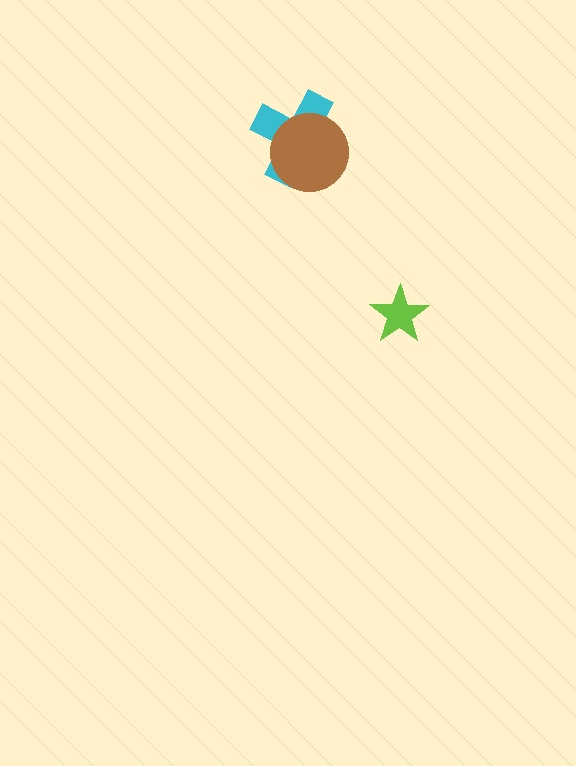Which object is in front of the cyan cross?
The brown circle is in front of the cyan cross.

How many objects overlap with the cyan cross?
1 object overlaps with the cyan cross.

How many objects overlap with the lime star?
0 objects overlap with the lime star.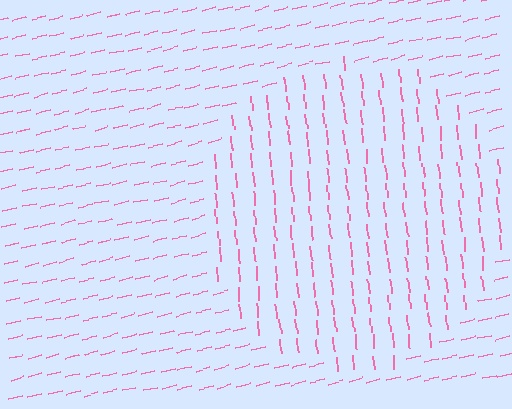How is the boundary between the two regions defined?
The boundary is defined purely by a change in line orientation (approximately 82 degrees difference). All lines are the same color and thickness.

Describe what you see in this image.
The image is filled with small pink line segments. A circle region in the image has lines oriented differently from the surrounding lines, creating a visible texture boundary.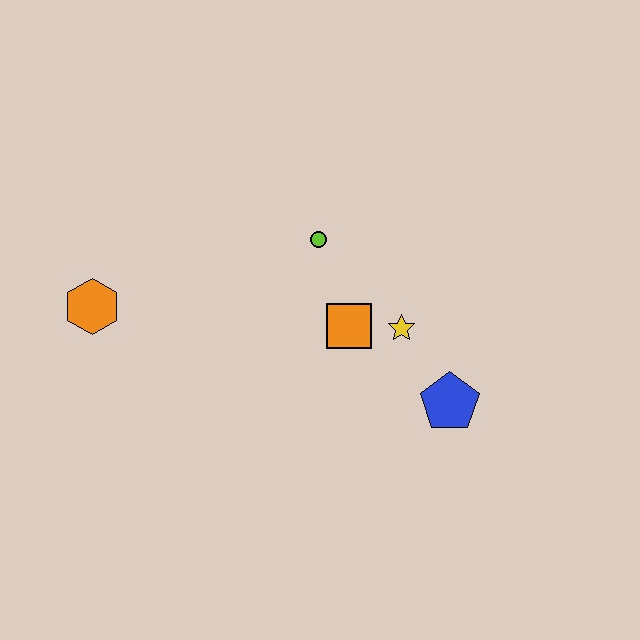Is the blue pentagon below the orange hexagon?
Yes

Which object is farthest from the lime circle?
The orange hexagon is farthest from the lime circle.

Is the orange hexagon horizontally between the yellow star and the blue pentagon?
No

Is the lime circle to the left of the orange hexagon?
No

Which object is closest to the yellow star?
The orange square is closest to the yellow star.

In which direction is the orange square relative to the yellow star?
The orange square is to the left of the yellow star.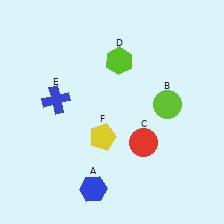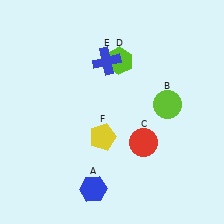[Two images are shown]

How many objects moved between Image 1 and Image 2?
1 object moved between the two images.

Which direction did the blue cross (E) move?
The blue cross (E) moved right.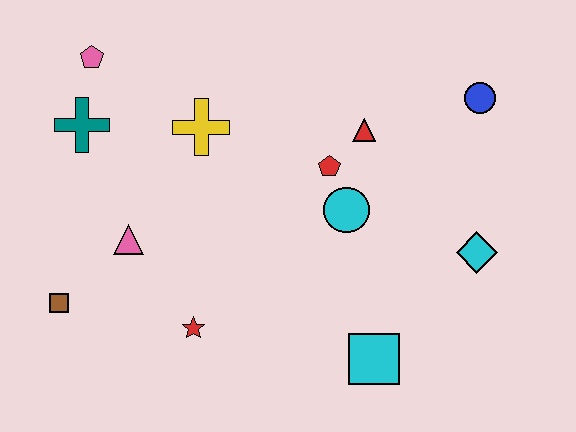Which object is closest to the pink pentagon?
The teal cross is closest to the pink pentagon.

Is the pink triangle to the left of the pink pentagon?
No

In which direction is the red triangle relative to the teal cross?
The red triangle is to the right of the teal cross.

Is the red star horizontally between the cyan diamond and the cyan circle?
No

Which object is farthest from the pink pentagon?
The cyan diamond is farthest from the pink pentagon.